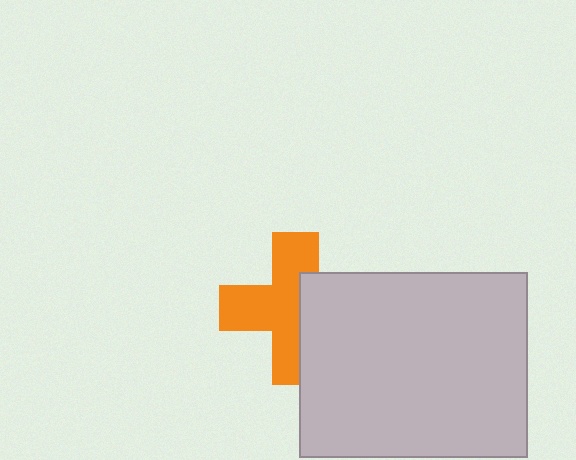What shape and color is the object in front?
The object in front is a light gray rectangle.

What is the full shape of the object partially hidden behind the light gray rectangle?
The partially hidden object is an orange cross.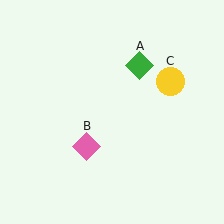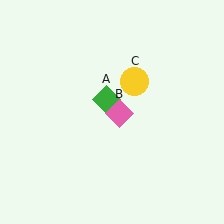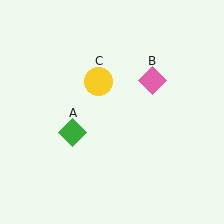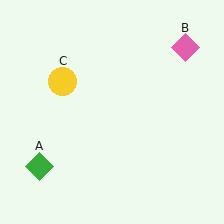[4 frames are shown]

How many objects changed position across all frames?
3 objects changed position: green diamond (object A), pink diamond (object B), yellow circle (object C).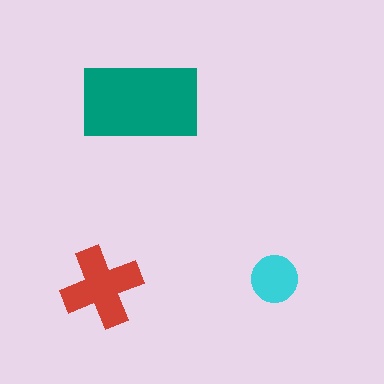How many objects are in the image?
There are 3 objects in the image.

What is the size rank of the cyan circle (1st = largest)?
3rd.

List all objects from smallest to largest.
The cyan circle, the red cross, the teal rectangle.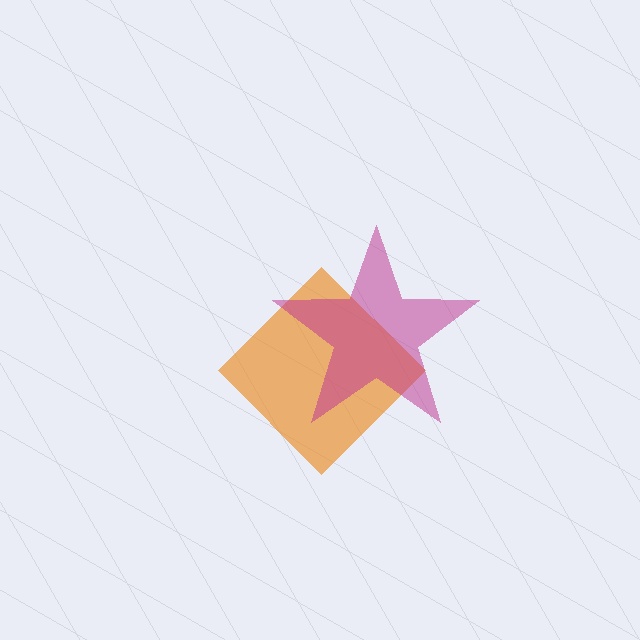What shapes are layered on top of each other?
The layered shapes are: an orange diamond, a magenta star.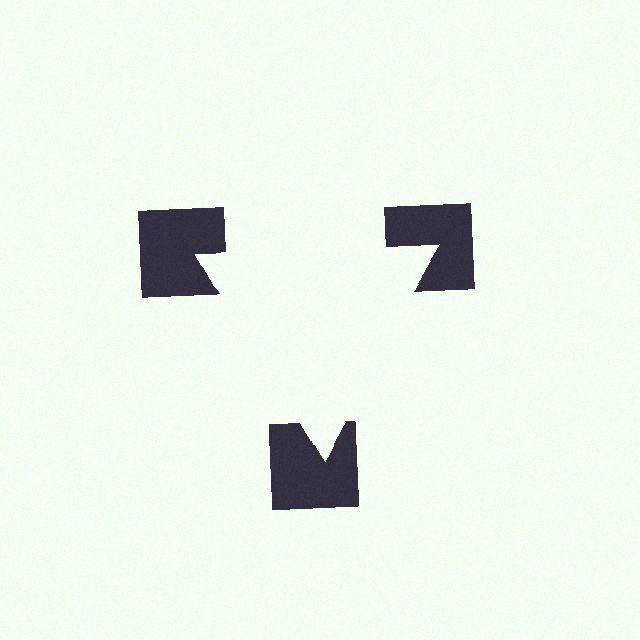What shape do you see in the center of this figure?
An illusory triangle — its edges are inferred from the aligned wedge cuts in the notched squares, not physically drawn.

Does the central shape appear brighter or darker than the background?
It typically appears slightly brighter than the background, even though no actual brightness change is drawn.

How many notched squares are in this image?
There are 3 — one at each vertex of the illusory triangle.